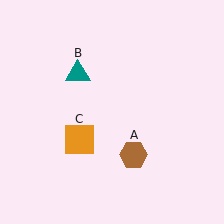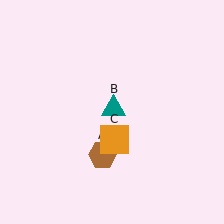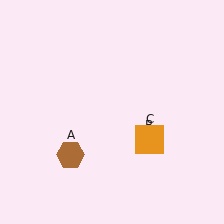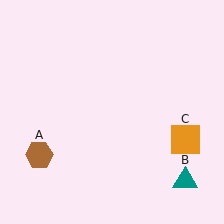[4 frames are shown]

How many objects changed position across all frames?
3 objects changed position: brown hexagon (object A), teal triangle (object B), orange square (object C).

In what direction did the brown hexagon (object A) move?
The brown hexagon (object A) moved left.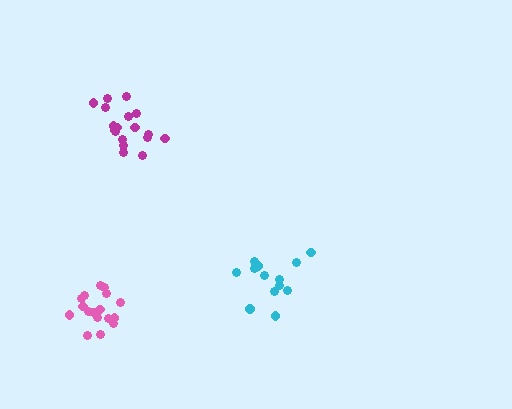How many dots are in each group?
Group 1: 13 dots, Group 2: 18 dots, Group 3: 17 dots (48 total).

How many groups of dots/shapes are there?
There are 3 groups.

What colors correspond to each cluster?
The clusters are colored: cyan, magenta, pink.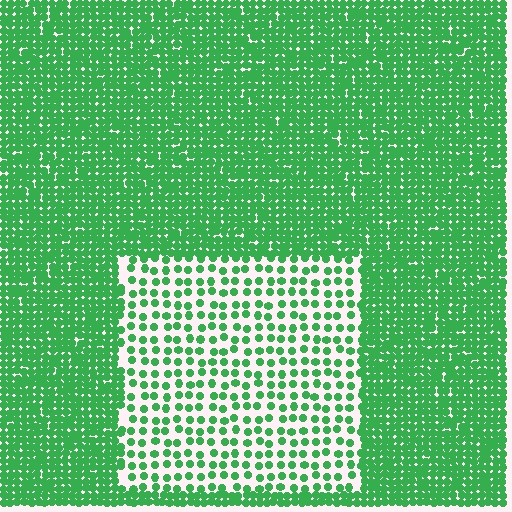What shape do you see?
I see a rectangle.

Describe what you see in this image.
The image contains small green elements arranged at two different densities. A rectangle-shaped region is visible where the elements are less densely packed than the surrounding area.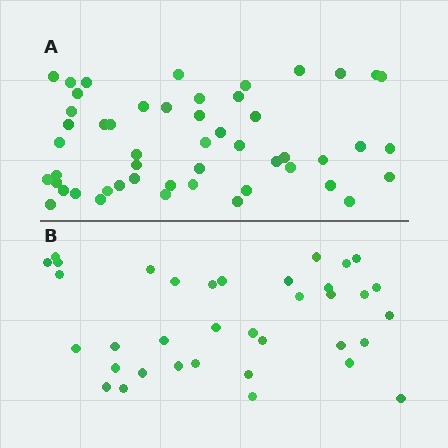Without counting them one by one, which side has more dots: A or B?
Region A (the top region) has more dots.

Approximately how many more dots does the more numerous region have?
Region A has approximately 15 more dots than region B.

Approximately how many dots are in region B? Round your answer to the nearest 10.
About 40 dots. (The exact count is 36, which rounds to 40.)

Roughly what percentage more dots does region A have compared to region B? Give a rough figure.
About 40% more.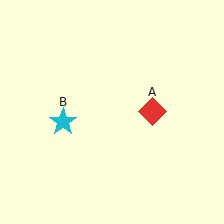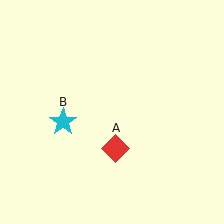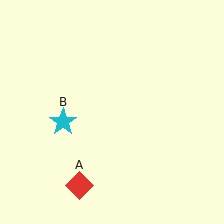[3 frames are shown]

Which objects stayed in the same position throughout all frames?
Cyan star (object B) remained stationary.